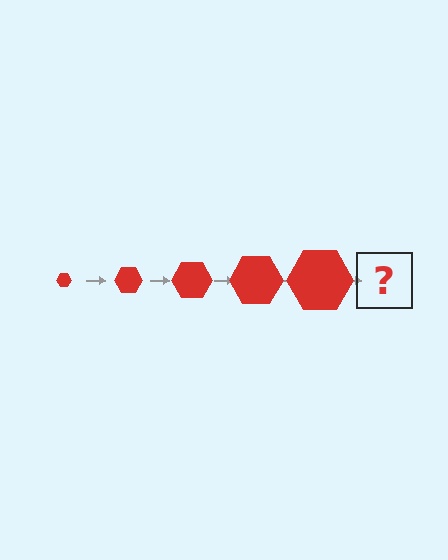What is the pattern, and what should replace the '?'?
The pattern is that the hexagon gets progressively larger each step. The '?' should be a red hexagon, larger than the previous one.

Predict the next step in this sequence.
The next step is a red hexagon, larger than the previous one.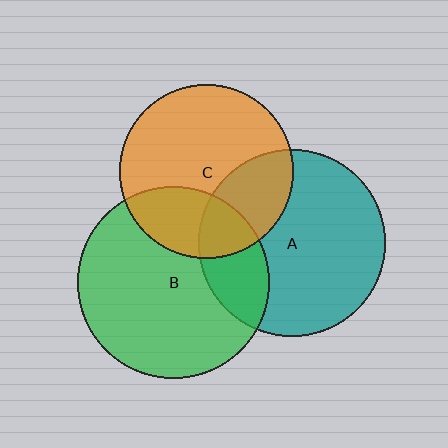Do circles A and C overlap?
Yes.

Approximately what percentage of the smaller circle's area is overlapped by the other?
Approximately 30%.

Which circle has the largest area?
Circle B (green).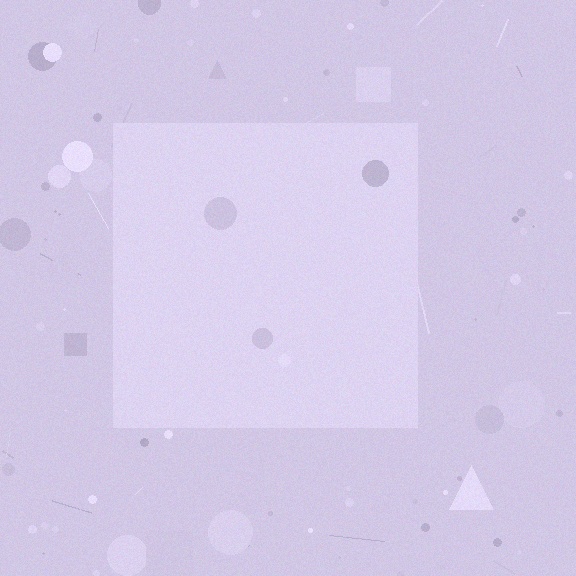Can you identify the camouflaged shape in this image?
The camouflaged shape is a square.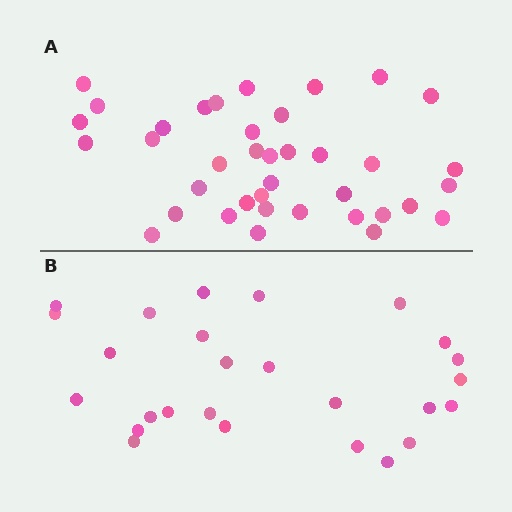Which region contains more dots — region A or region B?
Region A (the top region) has more dots.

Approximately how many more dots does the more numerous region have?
Region A has roughly 12 or so more dots than region B.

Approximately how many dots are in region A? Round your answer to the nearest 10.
About 40 dots. (The exact count is 38, which rounds to 40.)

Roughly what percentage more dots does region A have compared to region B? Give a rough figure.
About 45% more.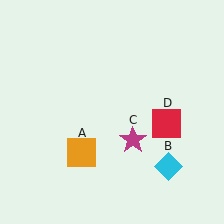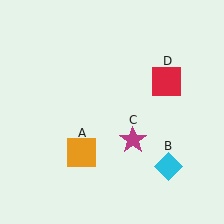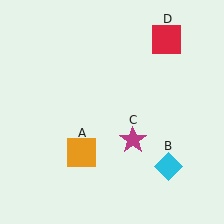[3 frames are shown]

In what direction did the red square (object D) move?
The red square (object D) moved up.